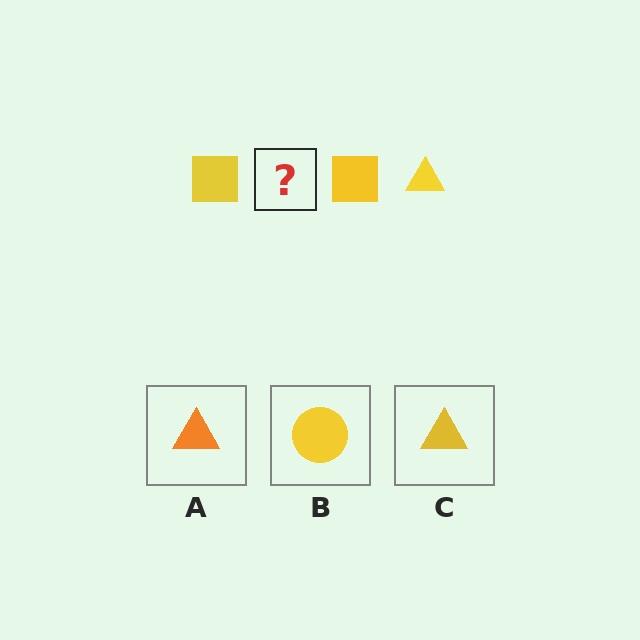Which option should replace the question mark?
Option C.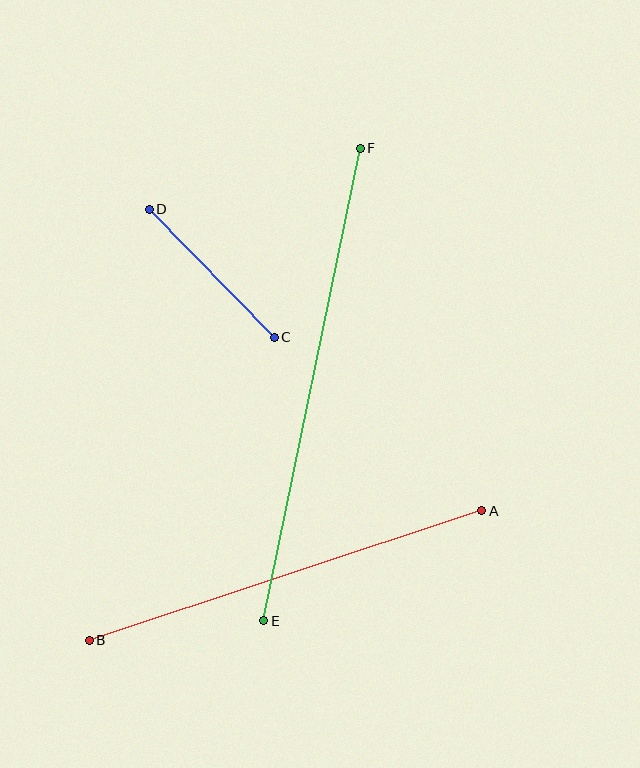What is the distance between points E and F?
The distance is approximately 482 pixels.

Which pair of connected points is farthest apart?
Points E and F are farthest apart.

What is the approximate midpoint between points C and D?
The midpoint is at approximately (212, 273) pixels.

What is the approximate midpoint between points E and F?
The midpoint is at approximately (312, 384) pixels.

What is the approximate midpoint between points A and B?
The midpoint is at approximately (286, 576) pixels.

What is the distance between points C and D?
The distance is approximately 179 pixels.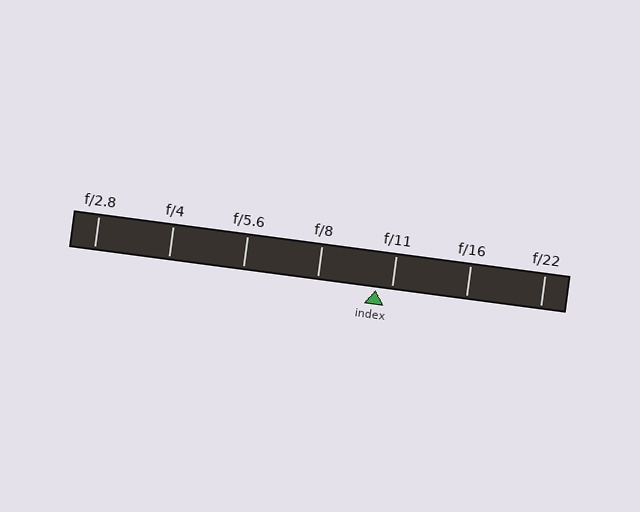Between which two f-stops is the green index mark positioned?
The index mark is between f/8 and f/11.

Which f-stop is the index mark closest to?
The index mark is closest to f/11.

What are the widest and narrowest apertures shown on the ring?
The widest aperture shown is f/2.8 and the narrowest is f/22.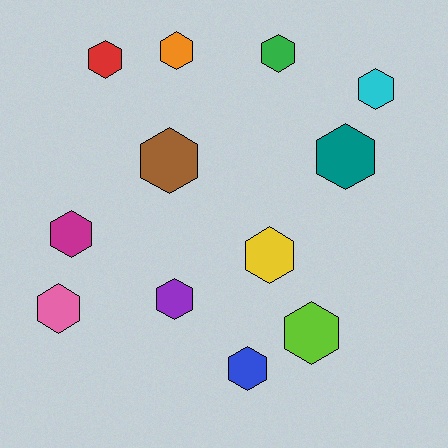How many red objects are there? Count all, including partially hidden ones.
There is 1 red object.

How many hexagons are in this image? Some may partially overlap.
There are 12 hexagons.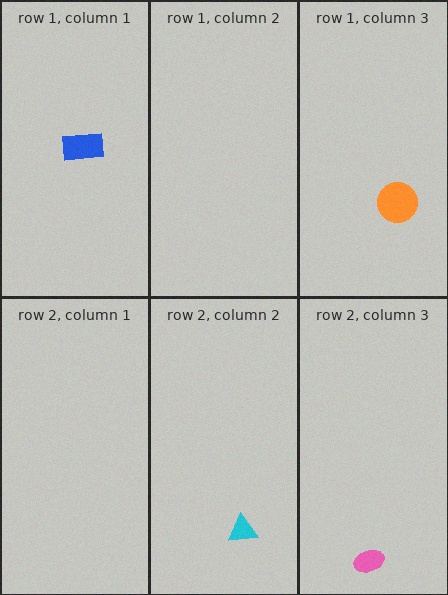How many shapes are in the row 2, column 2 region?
1.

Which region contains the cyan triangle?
The row 2, column 2 region.